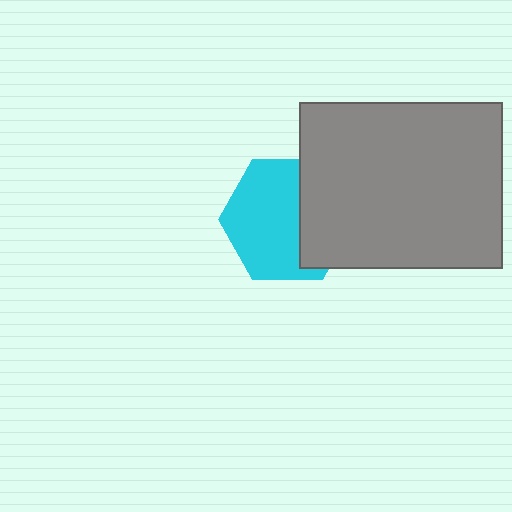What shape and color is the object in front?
The object in front is a gray rectangle.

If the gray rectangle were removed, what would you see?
You would see the complete cyan hexagon.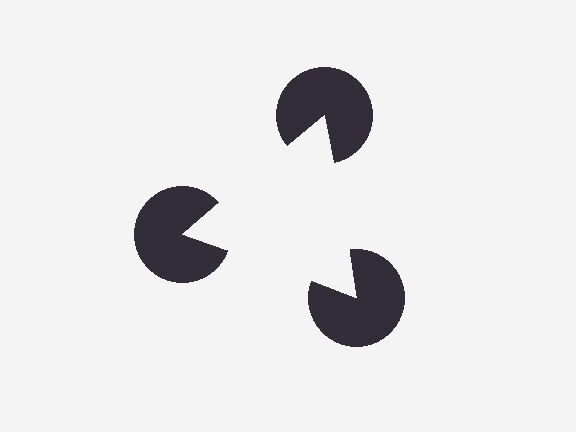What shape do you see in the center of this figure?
An illusory triangle — its edges are inferred from the aligned wedge cuts in the pac-man discs, not physically drawn.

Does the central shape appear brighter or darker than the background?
It typically appears slightly brighter than the background, even though no actual brightness change is drawn.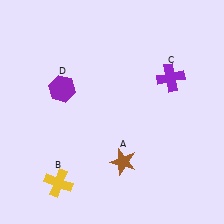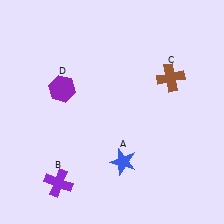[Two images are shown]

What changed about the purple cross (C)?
In Image 1, C is purple. In Image 2, it changed to brown.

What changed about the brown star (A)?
In Image 1, A is brown. In Image 2, it changed to blue.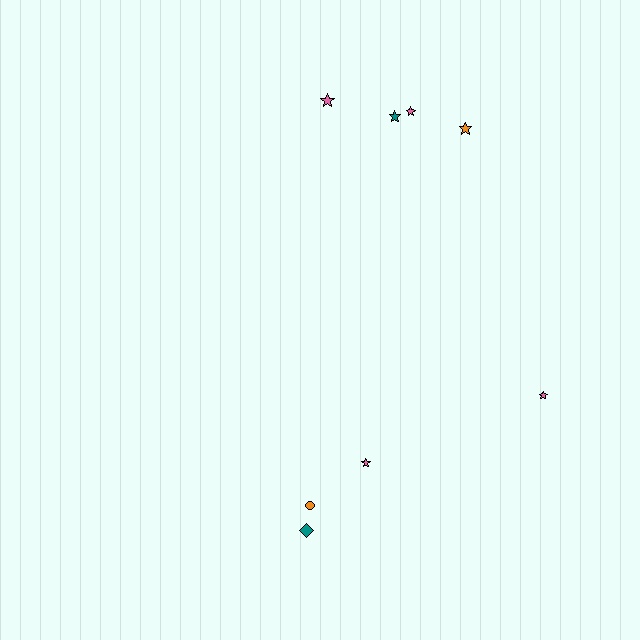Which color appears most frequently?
Pink, with 4 objects.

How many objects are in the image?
There are 8 objects.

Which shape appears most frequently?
Star, with 6 objects.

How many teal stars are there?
There is 1 teal star.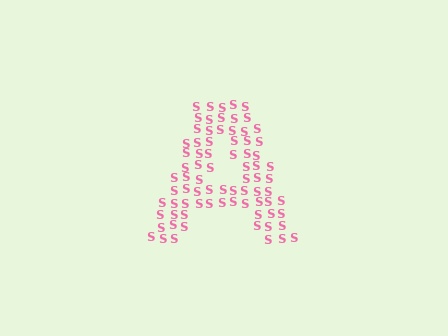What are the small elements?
The small elements are letter S's.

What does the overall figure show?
The overall figure shows the letter A.